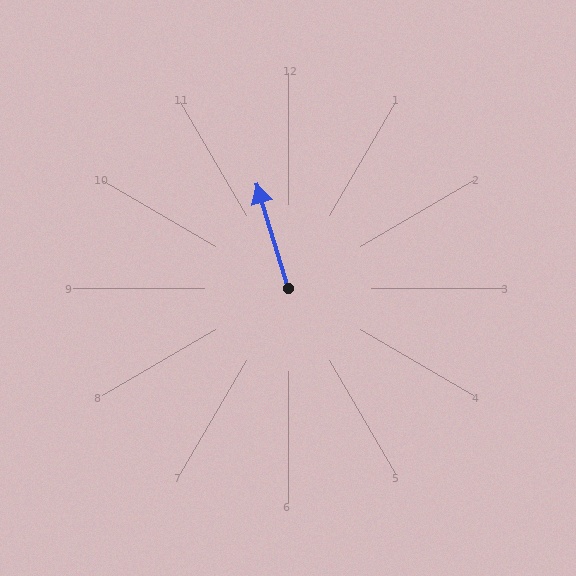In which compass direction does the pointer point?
North.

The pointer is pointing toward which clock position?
Roughly 11 o'clock.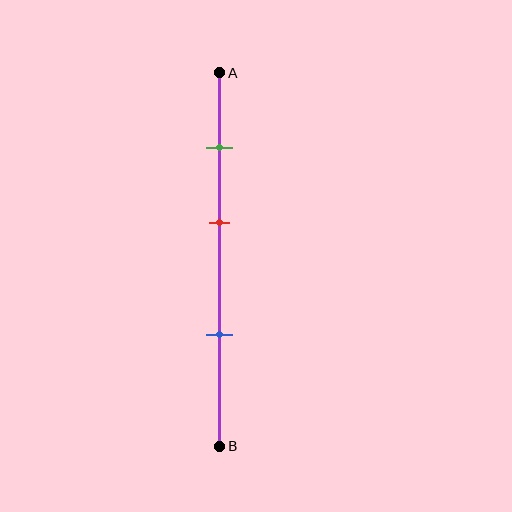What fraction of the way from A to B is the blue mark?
The blue mark is approximately 70% (0.7) of the way from A to B.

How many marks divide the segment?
There are 3 marks dividing the segment.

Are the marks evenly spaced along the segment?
Yes, the marks are approximately evenly spaced.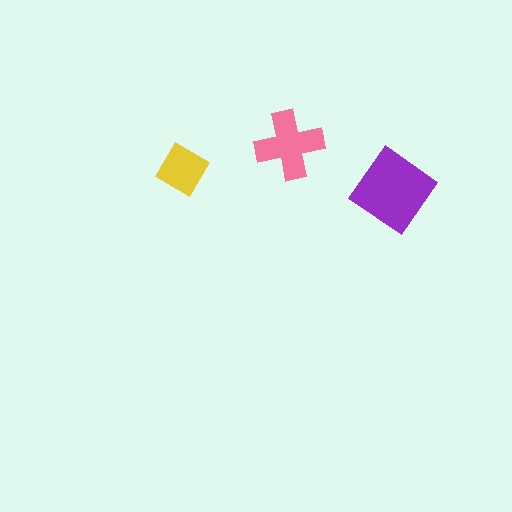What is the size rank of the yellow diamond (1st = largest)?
3rd.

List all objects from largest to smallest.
The purple diamond, the pink cross, the yellow diamond.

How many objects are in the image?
There are 3 objects in the image.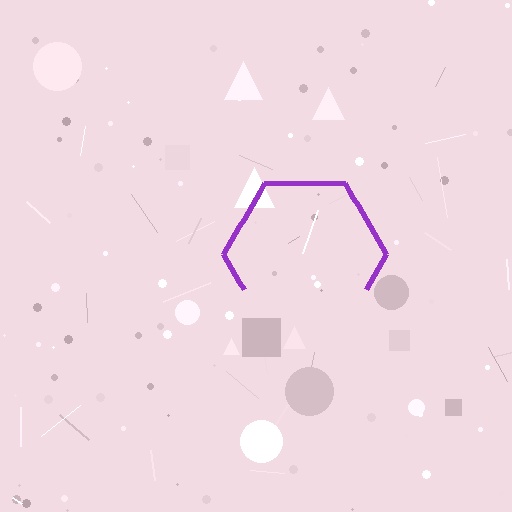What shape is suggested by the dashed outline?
The dashed outline suggests a hexagon.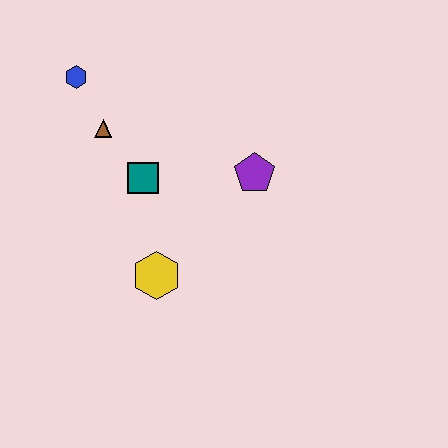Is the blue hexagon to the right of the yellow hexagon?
No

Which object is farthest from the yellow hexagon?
The blue hexagon is farthest from the yellow hexagon.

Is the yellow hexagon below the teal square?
Yes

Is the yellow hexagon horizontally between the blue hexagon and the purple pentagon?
Yes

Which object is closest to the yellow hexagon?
The teal square is closest to the yellow hexagon.